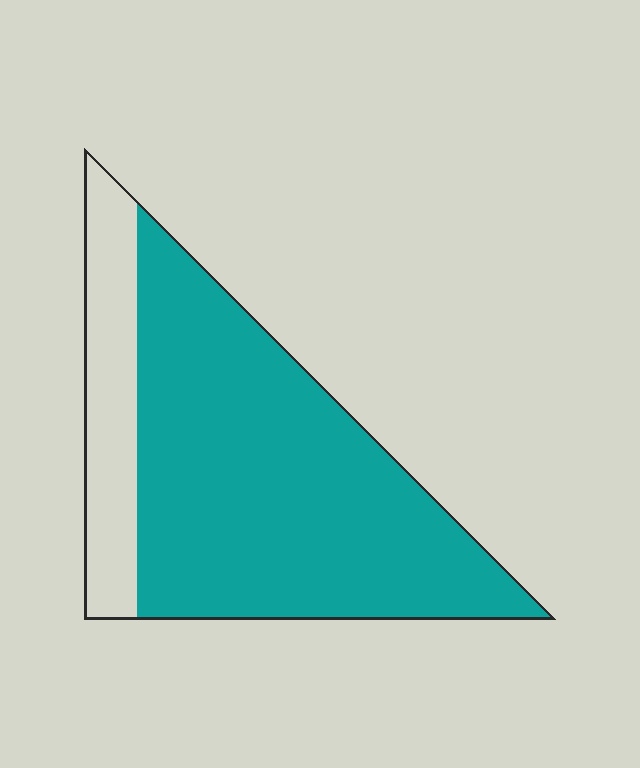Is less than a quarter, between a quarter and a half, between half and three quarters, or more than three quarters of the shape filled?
More than three quarters.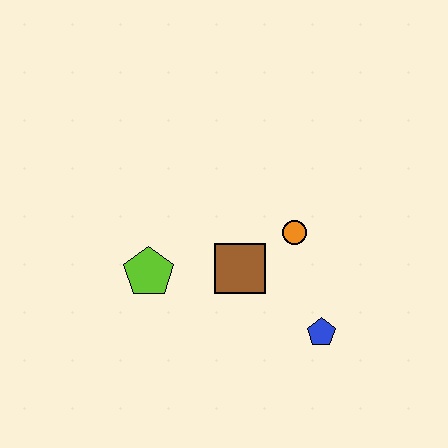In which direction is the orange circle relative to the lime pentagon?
The orange circle is to the right of the lime pentagon.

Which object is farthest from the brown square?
The blue pentagon is farthest from the brown square.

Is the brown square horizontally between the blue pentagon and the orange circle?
No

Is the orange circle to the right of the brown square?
Yes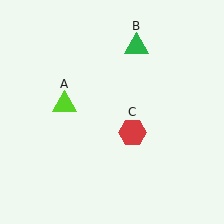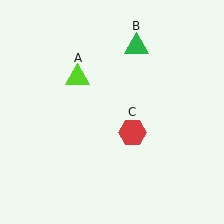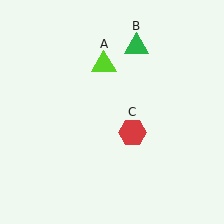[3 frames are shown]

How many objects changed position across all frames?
1 object changed position: lime triangle (object A).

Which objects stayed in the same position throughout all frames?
Green triangle (object B) and red hexagon (object C) remained stationary.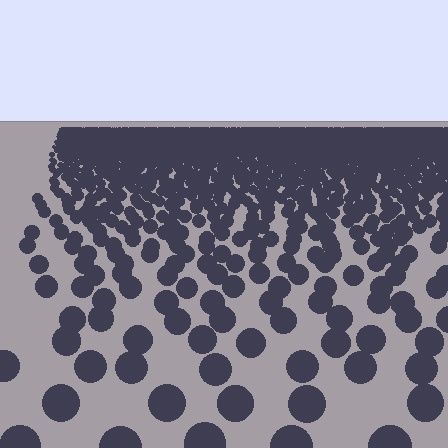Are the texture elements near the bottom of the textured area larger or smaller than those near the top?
Larger. Near the bottom, elements are closer to the viewer and appear at a bigger on-screen size.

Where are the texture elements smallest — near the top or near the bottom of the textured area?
Near the top.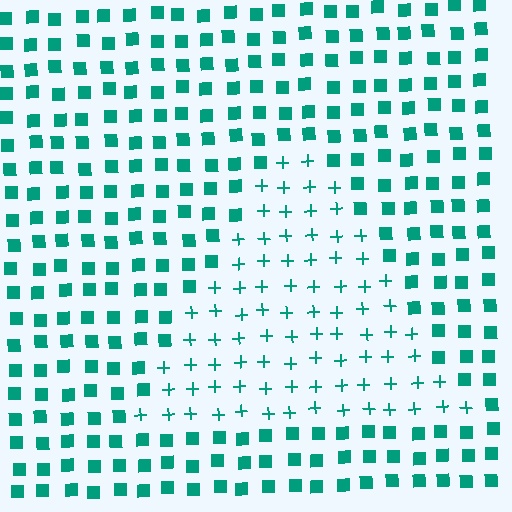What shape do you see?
I see a triangle.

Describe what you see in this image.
The image is filled with small teal elements arranged in a uniform grid. A triangle-shaped region contains plus signs, while the surrounding area contains squares. The boundary is defined purely by the change in element shape.